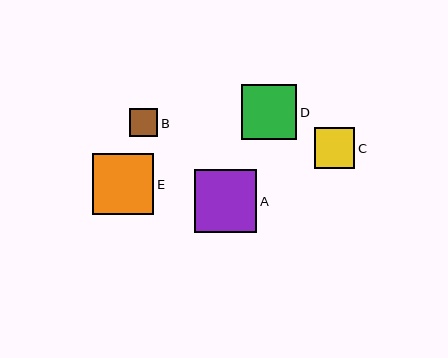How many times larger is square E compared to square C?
Square E is approximately 1.5 times the size of square C.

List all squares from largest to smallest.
From largest to smallest: A, E, D, C, B.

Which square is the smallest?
Square B is the smallest with a size of approximately 28 pixels.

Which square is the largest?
Square A is the largest with a size of approximately 63 pixels.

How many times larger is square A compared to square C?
Square A is approximately 1.6 times the size of square C.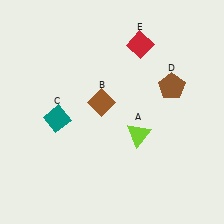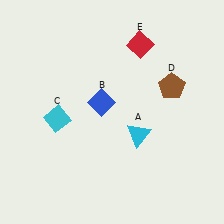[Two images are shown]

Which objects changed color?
A changed from lime to cyan. B changed from brown to blue. C changed from teal to cyan.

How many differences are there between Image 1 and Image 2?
There are 3 differences between the two images.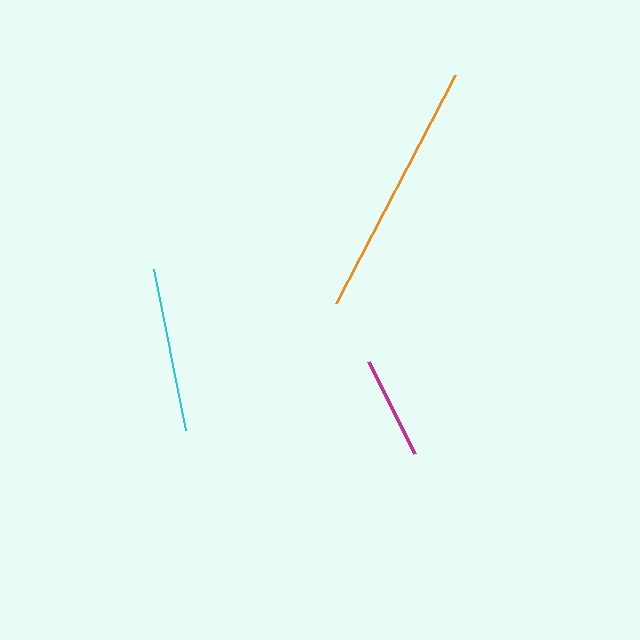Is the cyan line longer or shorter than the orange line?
The orange line is longer than the cyan line.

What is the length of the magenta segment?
The magenta segment is approximately 103 pixels long.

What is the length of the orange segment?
The orange segment is approximately 257 pixels long.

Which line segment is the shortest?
The magenta line is the shortest at approximately 103 pixels.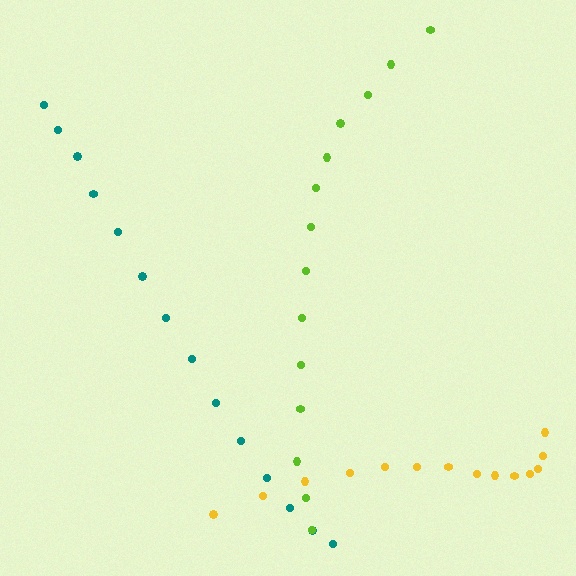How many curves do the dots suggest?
There are 3 distinct paths.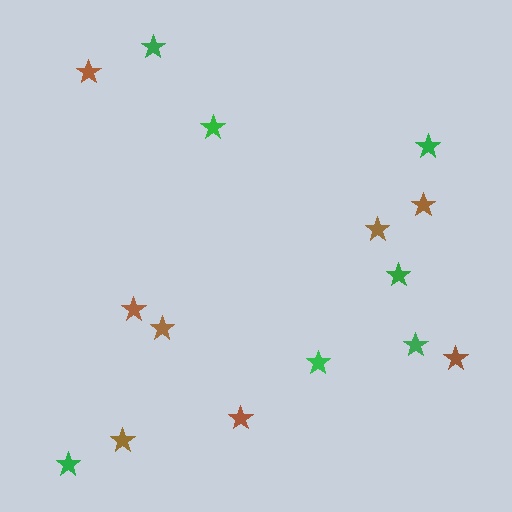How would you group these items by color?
There are 2 groups: one group of brown stars (8) and one group of green stars (7).